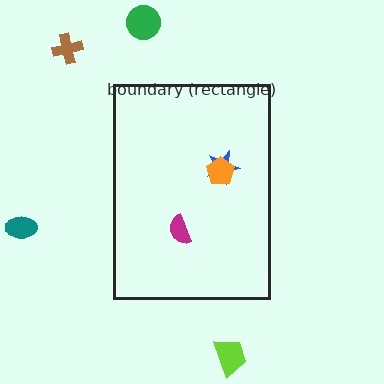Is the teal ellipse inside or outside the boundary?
Outside.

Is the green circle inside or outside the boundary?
Outside.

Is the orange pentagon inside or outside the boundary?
Inside.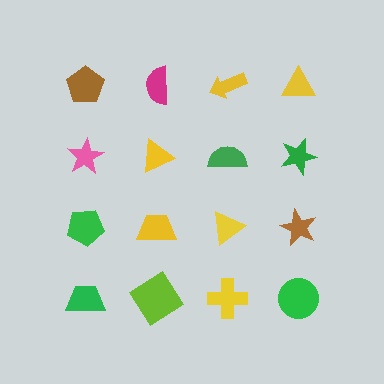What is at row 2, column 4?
A green star.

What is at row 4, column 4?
A green circle.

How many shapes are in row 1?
4 shapes.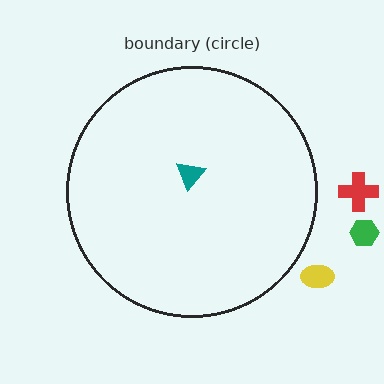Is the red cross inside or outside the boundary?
Outside.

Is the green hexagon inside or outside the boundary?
Outside.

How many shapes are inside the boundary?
1 inside, 3 outside.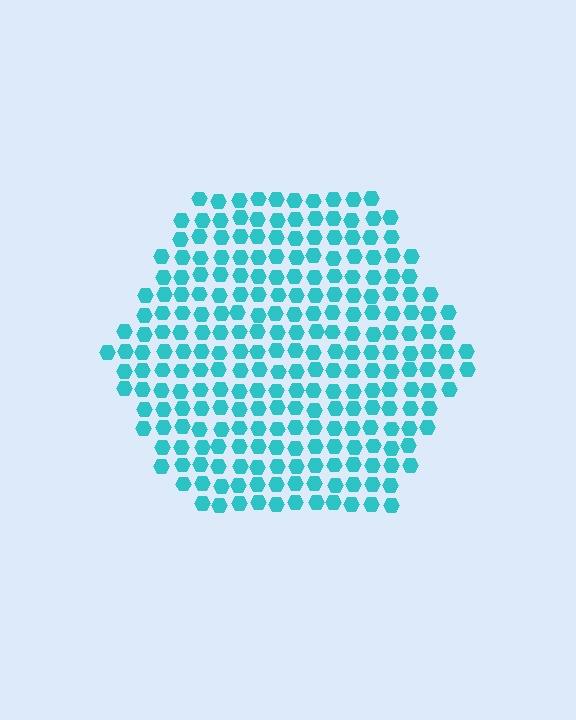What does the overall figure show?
The overall figure shows a hexagon.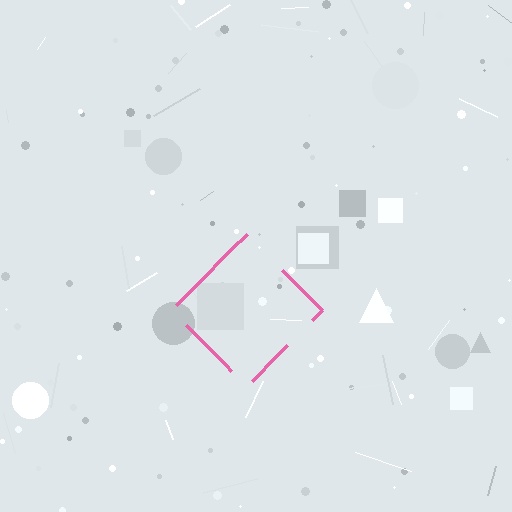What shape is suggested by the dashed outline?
The dashed outline suggests a diamond.